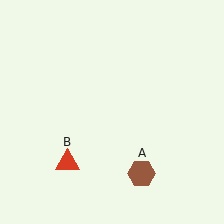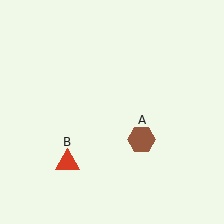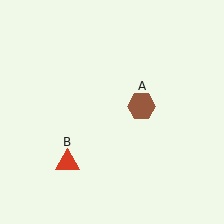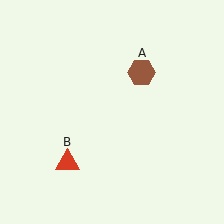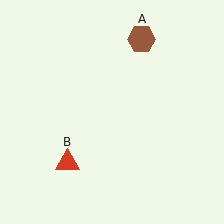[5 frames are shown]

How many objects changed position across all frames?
1 object changed position: brown hexagon (object A).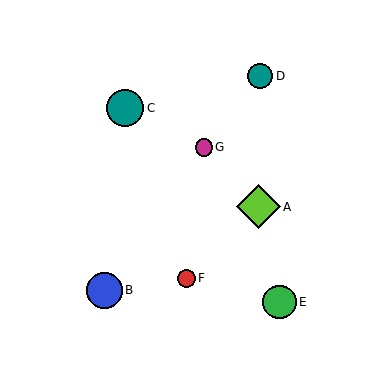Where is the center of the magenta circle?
The center of the magenta circle is at (204, 147).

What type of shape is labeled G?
Shape G is a magenta circle.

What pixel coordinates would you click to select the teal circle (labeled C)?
Click at (125, 108) to select the teal circle C.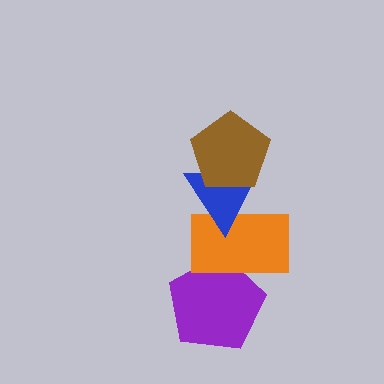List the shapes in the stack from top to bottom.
From top to bottom: the brown pentagon, the blue triangle, the orange rectangle, the purple pentagon.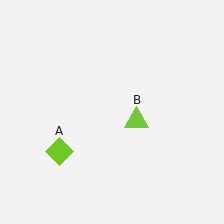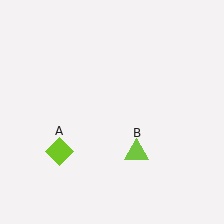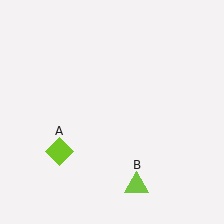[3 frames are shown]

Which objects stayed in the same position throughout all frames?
Lime diamond (object A) remained stationary.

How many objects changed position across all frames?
1 object changed position: lime triangle (object B).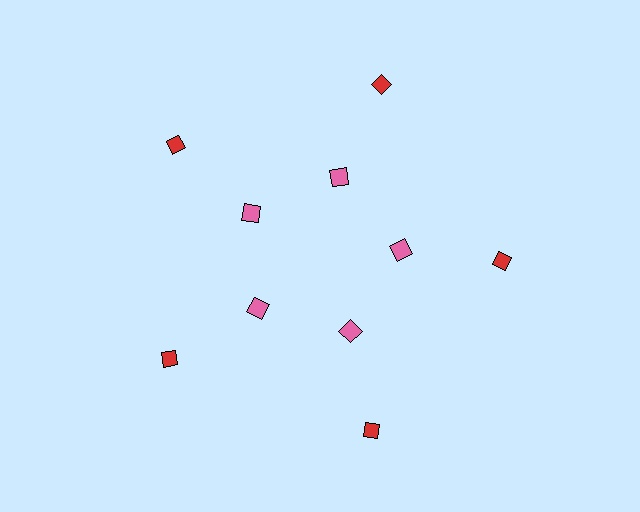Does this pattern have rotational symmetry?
Yes, this pattern has 5-fold rotational symmetry. It looks the same after rotating 72 degrees around the center.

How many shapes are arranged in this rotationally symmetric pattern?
There are 10 shapes, arranged in 5 groups of 2.